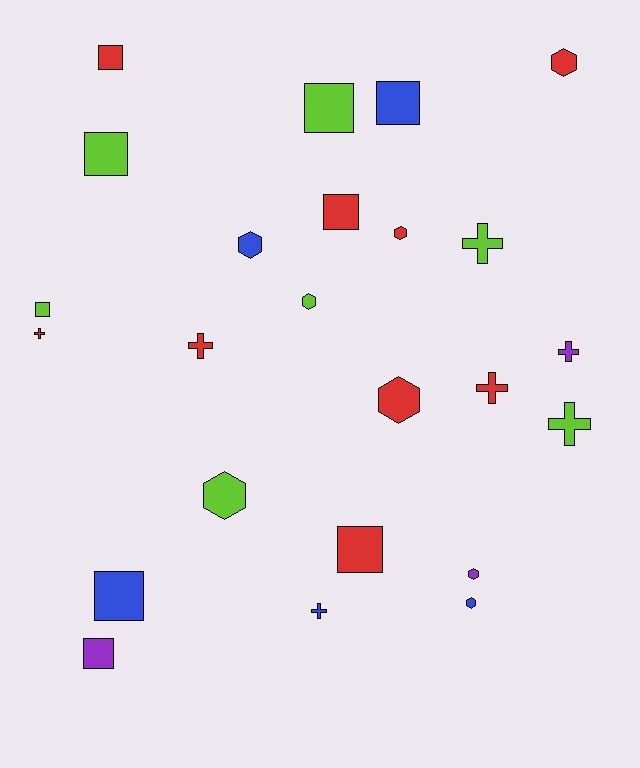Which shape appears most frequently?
Square, with 9 objects.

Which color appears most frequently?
Red, with 9 objects.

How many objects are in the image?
There are 24 objects.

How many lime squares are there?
There are 3 lime squares.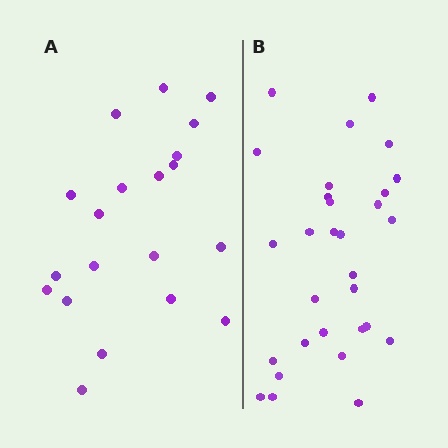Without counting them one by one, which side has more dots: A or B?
Region B (the right region) has more dots.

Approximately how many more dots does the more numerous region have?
Region B has roughly 10 or so more dots than region A.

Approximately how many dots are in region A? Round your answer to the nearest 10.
About 20 dots.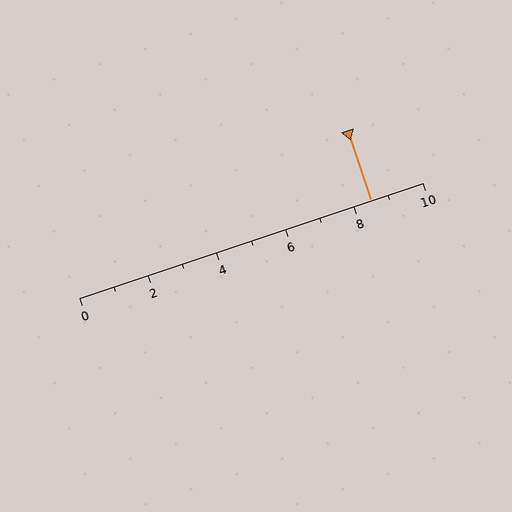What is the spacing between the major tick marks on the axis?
The major ticks are spaced 2 apart.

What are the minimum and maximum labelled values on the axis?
The axis runs from 0 to 10.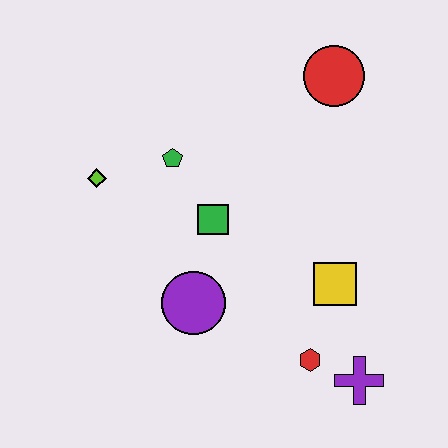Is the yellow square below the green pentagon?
Yes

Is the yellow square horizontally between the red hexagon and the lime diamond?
No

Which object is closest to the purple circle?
The green square is closest to the purple circle.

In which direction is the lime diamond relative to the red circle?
The lime diamond is to the left of the red circle.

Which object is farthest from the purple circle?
The red circle is farthest from the purple circle.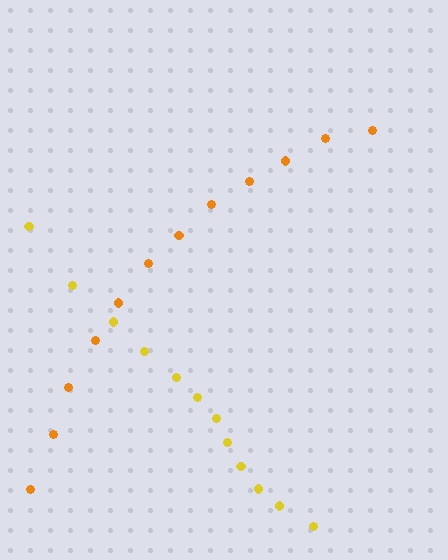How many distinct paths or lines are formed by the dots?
There are 2 distinct paths.